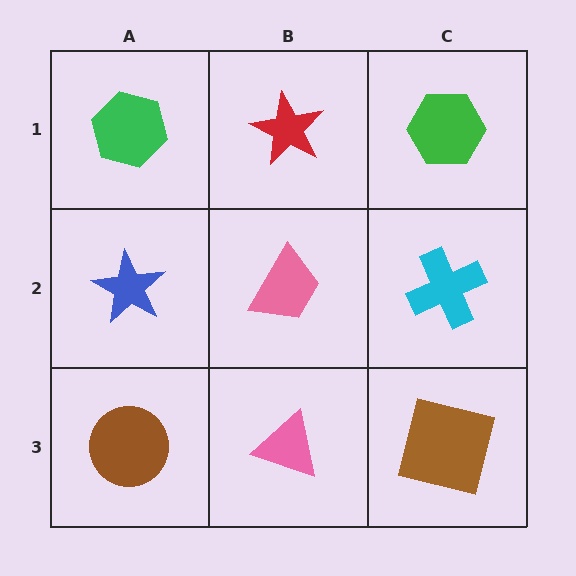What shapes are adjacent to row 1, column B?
A pink trapezoid (row 2, column B), a green hexagon (row 1, column A), a green hexagon (row 1, column C).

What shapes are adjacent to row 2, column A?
A green hexagon (row 1, column A), a brown circle (row 3, column A), a pink trapezoid (row 2, column B).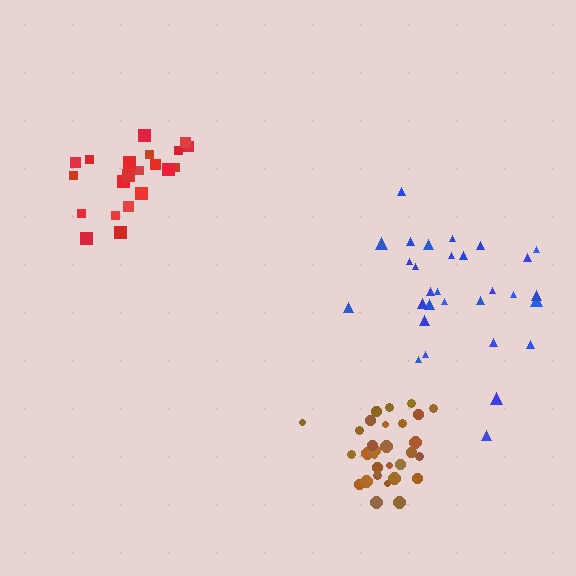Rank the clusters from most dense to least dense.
brown, red, blue.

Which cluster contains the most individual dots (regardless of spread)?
Brown (32).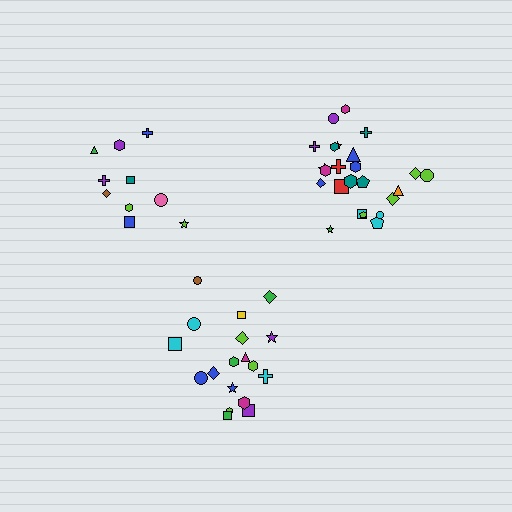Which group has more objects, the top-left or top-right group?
The top-right group.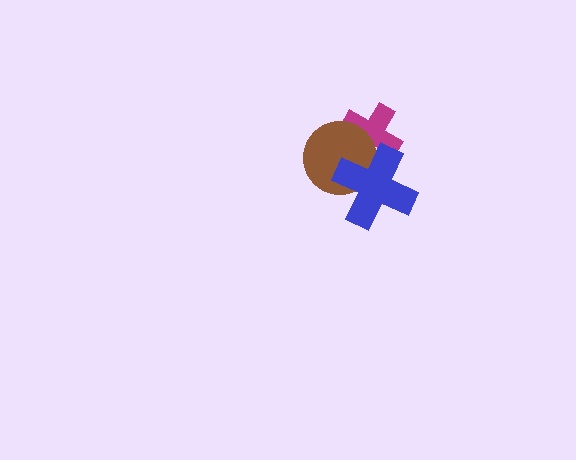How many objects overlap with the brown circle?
2 objects overlap with the brown circle.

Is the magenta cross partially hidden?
Yes, it is partially covered by another shape.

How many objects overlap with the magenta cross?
2 objects overlap with the magenta cross.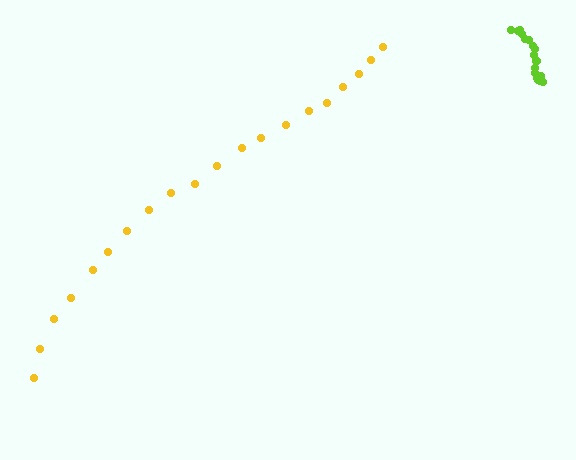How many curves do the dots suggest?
There are 2 distinct paths.